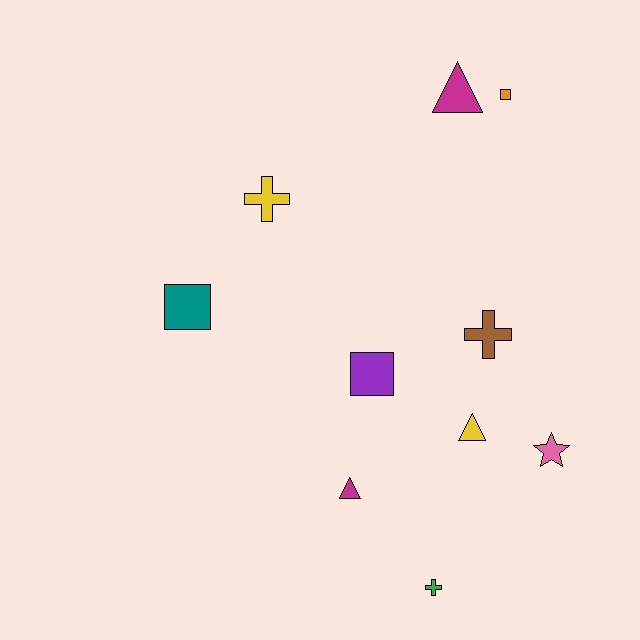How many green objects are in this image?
There is 1 green object.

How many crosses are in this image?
There are 3 crosses.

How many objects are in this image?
There are 10 objects.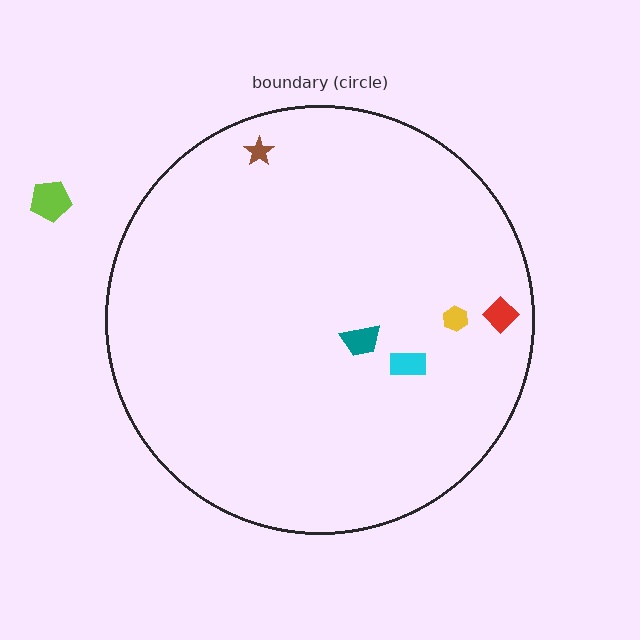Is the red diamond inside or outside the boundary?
Inside.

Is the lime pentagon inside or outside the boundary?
Outside.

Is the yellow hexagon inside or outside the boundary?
Inside.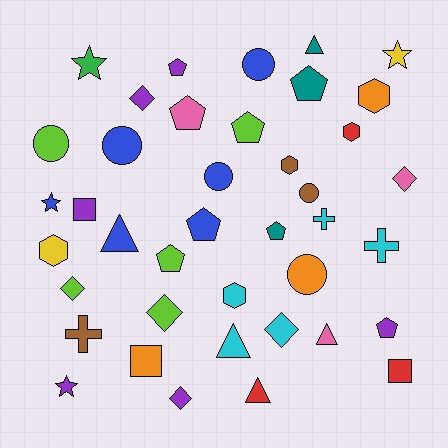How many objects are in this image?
There are 40 objects.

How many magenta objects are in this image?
There are no magenta objects.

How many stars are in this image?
There are 4 stars.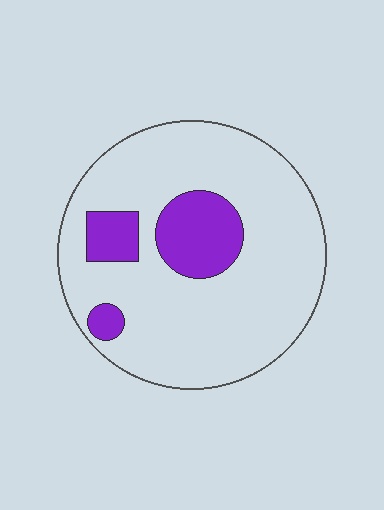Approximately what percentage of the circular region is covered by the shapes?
Approximately 20%.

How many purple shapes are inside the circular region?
3.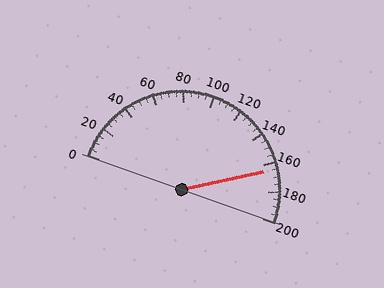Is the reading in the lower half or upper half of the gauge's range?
The reading is in the upper half of the range (0 to 200).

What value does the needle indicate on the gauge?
The needle indicates approximately 165.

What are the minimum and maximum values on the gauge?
The gauge ranges from 0 to 200.